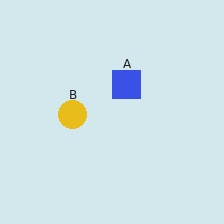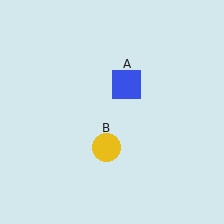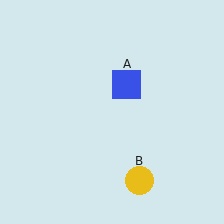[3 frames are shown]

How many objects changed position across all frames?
1 object changed position: yellow circle (object B).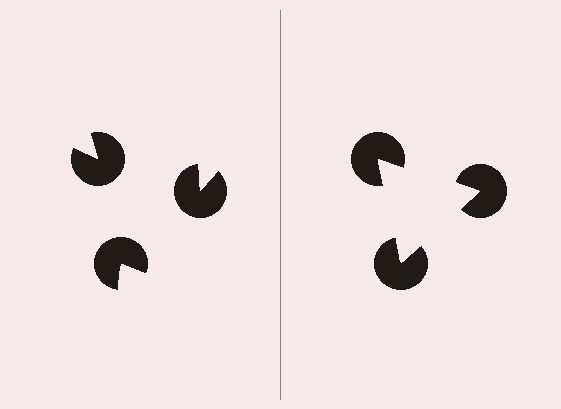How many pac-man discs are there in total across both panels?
6 — 3 on each side.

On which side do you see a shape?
An illusory triangle appears on the right side. On the left side the wedge cuts are rotated, so no coherent shape forms.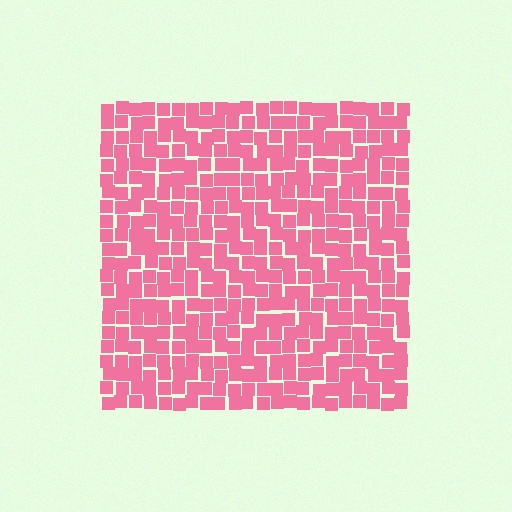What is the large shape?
The large shape is a square.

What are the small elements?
The small elements are squares.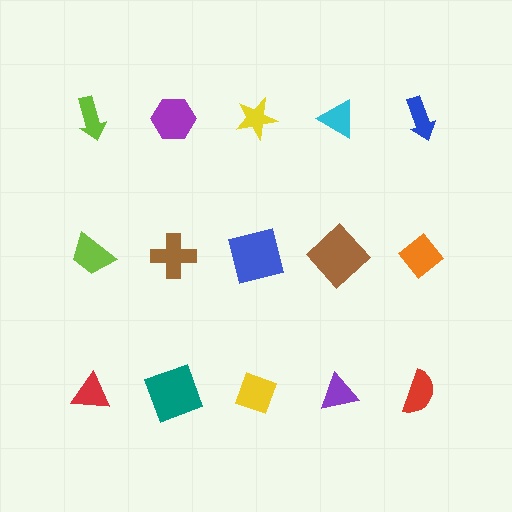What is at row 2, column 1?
A lime trapezoid.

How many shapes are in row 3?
5 shapes.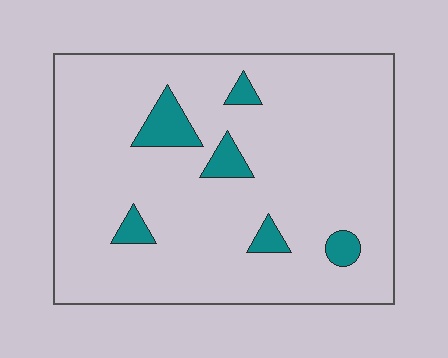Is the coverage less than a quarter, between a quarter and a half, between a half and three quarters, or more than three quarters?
Less than a quarter.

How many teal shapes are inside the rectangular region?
6.